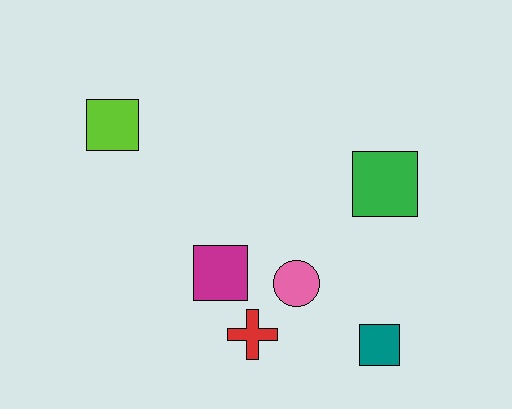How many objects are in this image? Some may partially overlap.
There are 6 objects.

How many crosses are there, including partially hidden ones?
There is 1 cross.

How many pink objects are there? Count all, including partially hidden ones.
There is 1 pink object.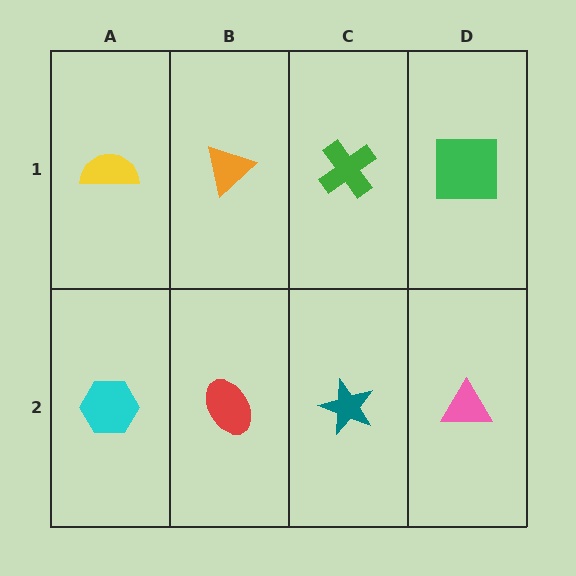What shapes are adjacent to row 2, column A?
A yellow semicircle (row 1, column A), a red ellipse (row 2, column B).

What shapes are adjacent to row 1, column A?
A cyan hexagon (row 2, column A), an orange triangle (row 1, column B).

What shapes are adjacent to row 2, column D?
A green square (row 1, column D), a teal star (row 2, column C).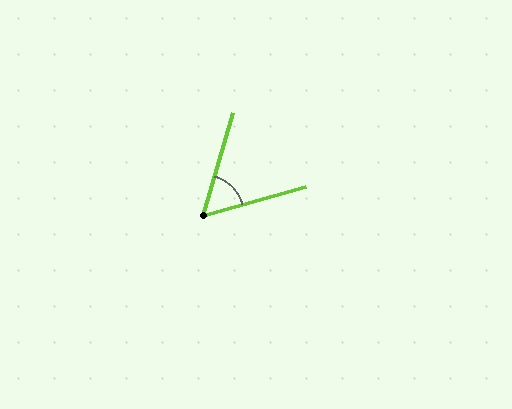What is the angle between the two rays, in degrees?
Approximately 58 degrees.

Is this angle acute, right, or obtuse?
It is acute.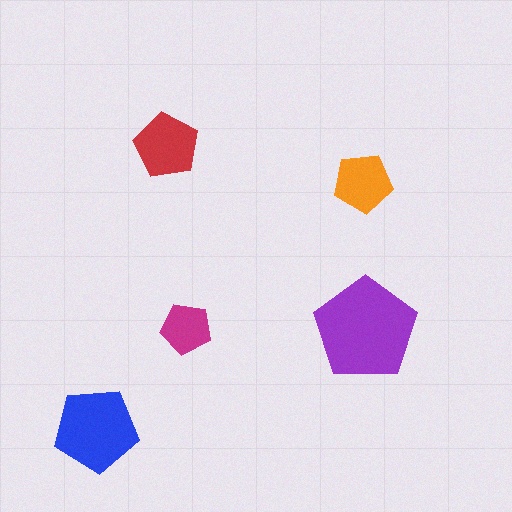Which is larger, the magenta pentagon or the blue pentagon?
The blue one.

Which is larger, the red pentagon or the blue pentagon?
The blue one.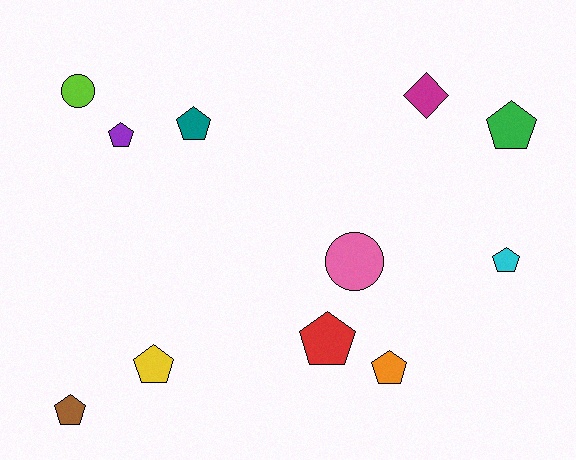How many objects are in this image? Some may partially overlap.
There are 11 objects.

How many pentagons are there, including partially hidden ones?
There are 8 pentagons.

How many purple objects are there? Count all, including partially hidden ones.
There is 1 purple object.